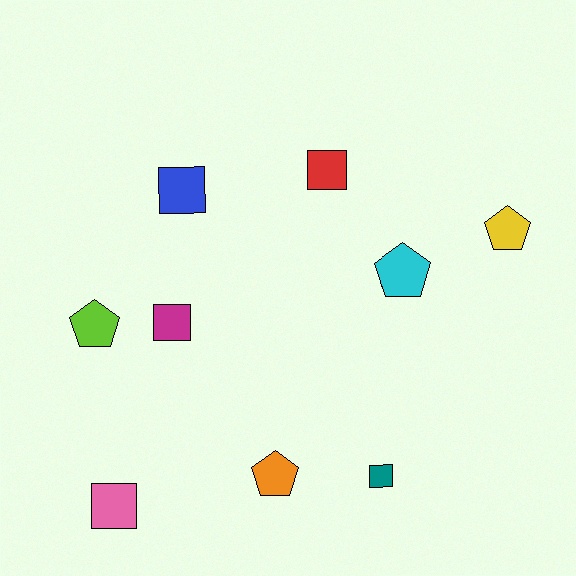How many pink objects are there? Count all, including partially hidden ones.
There is 1 pink object.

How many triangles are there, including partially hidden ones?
There are no triangles.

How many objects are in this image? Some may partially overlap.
There are 9 objects.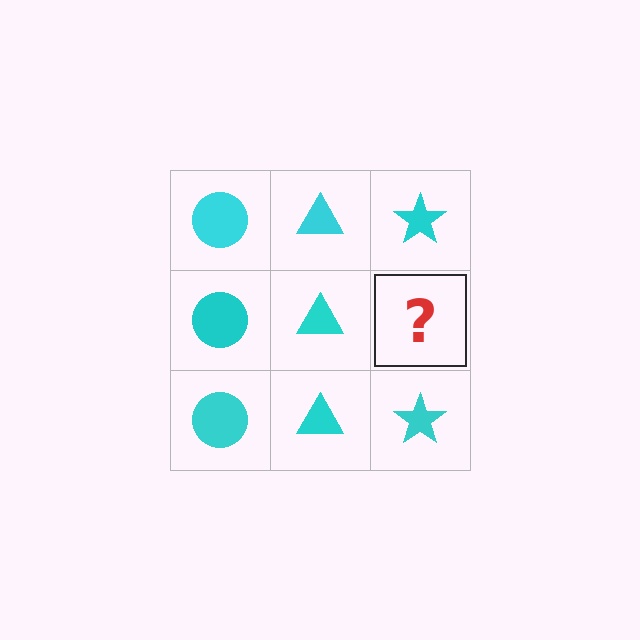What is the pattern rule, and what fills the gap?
The rule is that each column has a consistent shape. The gap should be filled with a cyan star.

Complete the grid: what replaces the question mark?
The question mark should be replaced with a cyan star.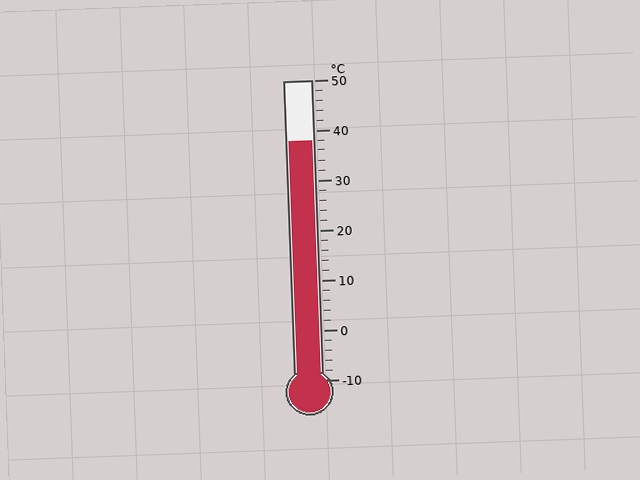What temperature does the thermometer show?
The thermometer shows approximately 38°C.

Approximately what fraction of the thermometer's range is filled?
The thermometer is filled to approximately 80% of its range.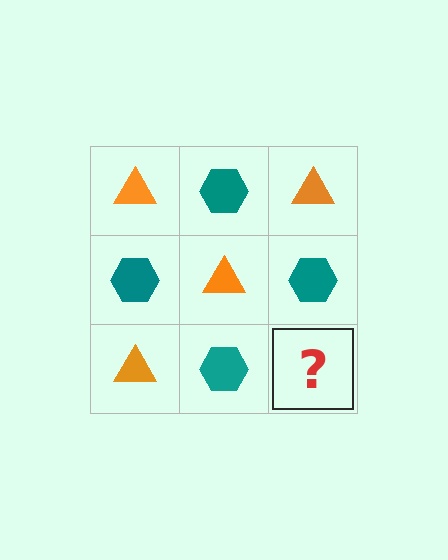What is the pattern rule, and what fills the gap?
The rule is that it alternates orange triangle and teal hexagon in a checkerboard pattern. The gap should be filled with an orange triangle.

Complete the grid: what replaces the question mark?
The question mark should be replaced with an orange triangle.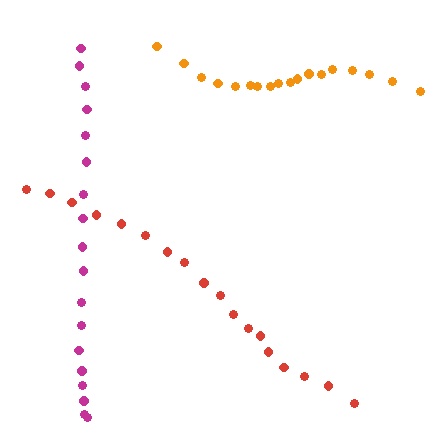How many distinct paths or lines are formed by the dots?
There are 3 distinct paths.